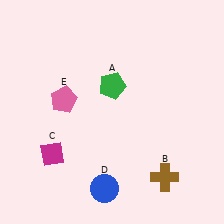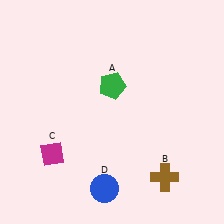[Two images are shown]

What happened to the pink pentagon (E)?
The pink pentagon (E) was removed in Image 2. It was in the top-left area of Image 1.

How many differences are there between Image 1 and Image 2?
There is 1 difference between the two images.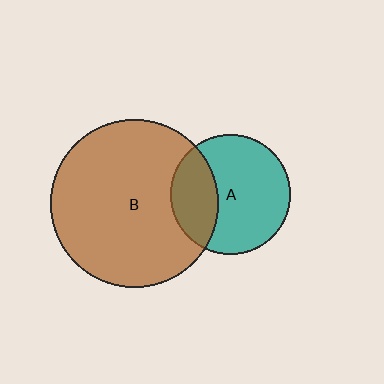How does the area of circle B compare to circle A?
Approximately 1.9 times.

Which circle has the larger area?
Circle B (brown).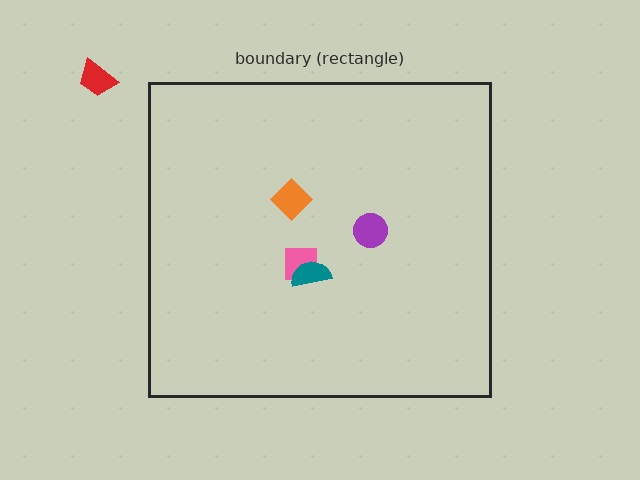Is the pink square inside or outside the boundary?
Inside.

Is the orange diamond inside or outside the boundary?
Inside.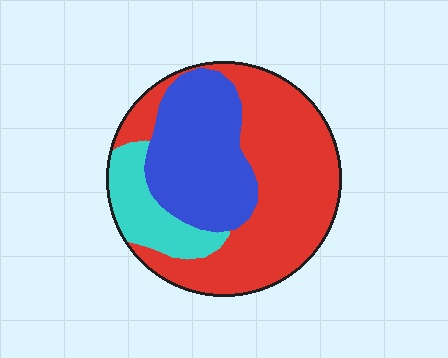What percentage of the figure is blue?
Blue takes up about one third (1/3) of the figure.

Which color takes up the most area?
Red, at roughly 55%.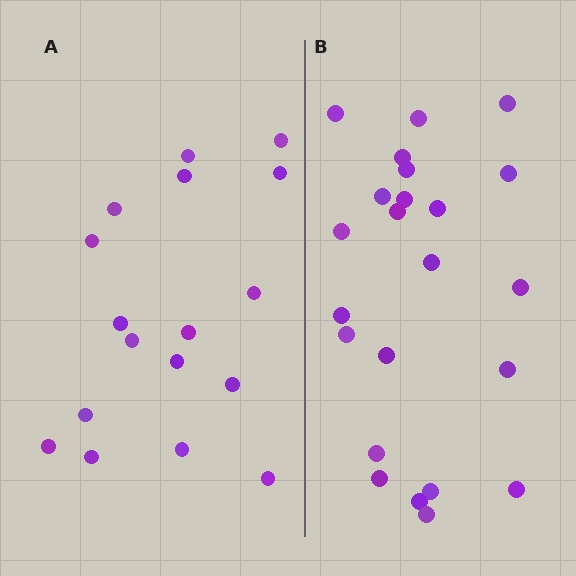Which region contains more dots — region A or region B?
Region B (the right region) has more dots.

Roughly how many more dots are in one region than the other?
Region B has about 6 more dots than region A.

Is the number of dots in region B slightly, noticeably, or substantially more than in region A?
Region B has noticeably more, but not dramatically so. The ratio is roughly 1.4 to 1.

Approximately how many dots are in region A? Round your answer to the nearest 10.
About 20 dots. (The exact count is 17, which rounds to 20.)